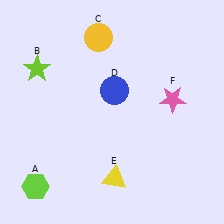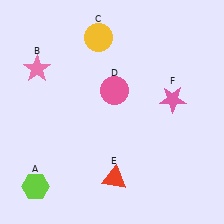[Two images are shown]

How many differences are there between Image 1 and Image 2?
There are 3 differences between the two images.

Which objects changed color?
B changed from lime to pink. D changed from blue to pink. E changed from yellow to red.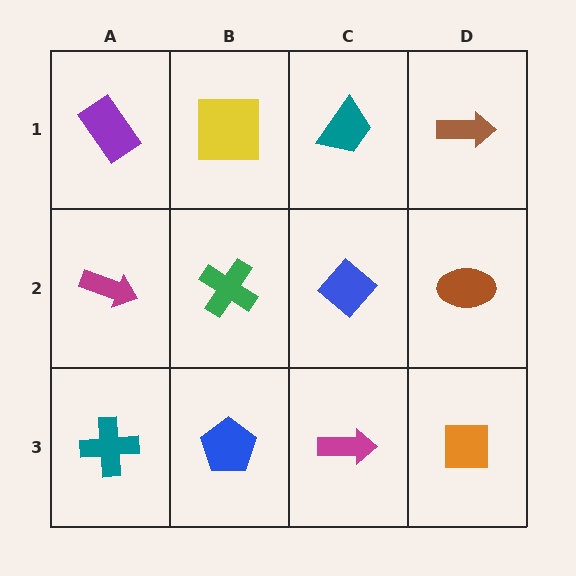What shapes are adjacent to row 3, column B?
A green cross (row 2, column B), a teal cross (row 3, column A), a magenta arrow (row 3, column C).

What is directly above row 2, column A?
A purple rectangle.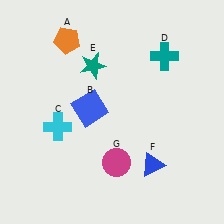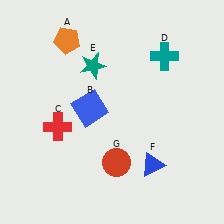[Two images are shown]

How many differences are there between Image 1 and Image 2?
There are 2 differences between the two images.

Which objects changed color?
C changed from cyan to red. G changed from magenta to red.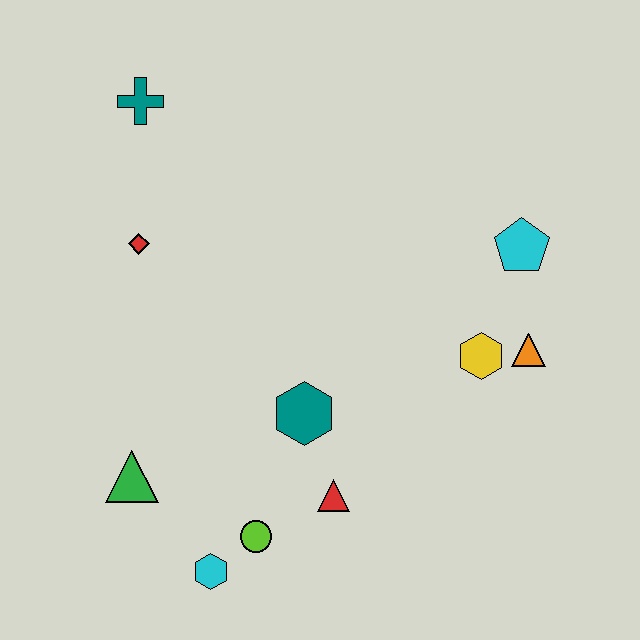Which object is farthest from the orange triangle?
The teal cross is farthest from the orange triangle.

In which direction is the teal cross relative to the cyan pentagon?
The teal cross is to the left of the cyan pentagon.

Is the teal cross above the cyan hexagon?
Yes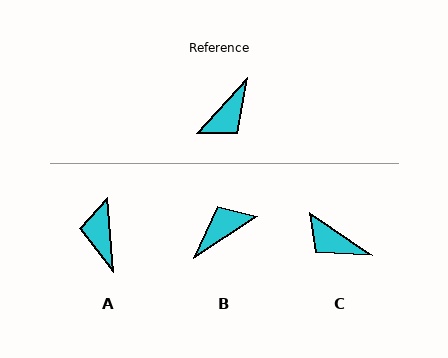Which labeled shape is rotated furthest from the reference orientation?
B, about 166 degrees away.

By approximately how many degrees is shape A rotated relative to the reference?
Approximately 133 degrees clockwise.